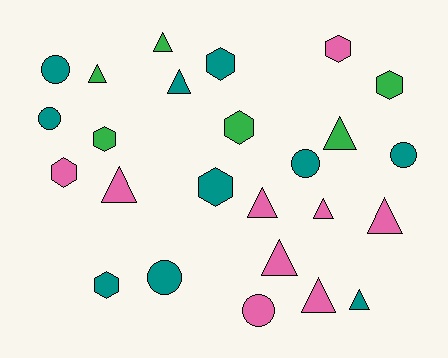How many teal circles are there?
There are 5 teal circles.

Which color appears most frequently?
Teal, with 10 objects.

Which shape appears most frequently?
Triangle, with 11 objects.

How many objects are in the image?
There are 25 objects.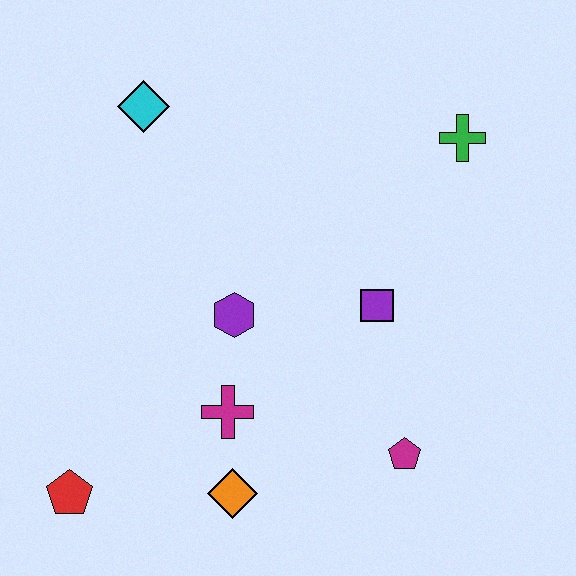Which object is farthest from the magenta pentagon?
The cyan diamond is farthest from the magenta pentagon.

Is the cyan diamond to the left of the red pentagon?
No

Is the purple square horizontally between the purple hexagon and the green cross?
Yes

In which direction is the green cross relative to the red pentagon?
The green cross is to the right of the red pentagon.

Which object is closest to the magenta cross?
The orange diamond is closest to the magenta cross.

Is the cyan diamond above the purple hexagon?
Yes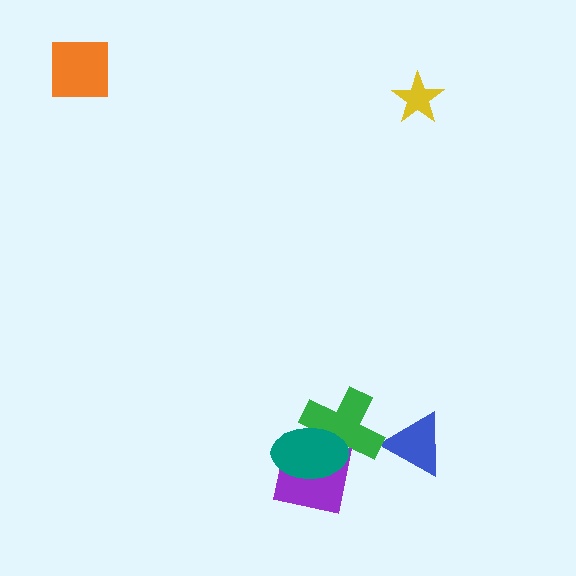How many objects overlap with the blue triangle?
0 objects overlap with the blue triangle.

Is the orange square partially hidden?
No, no other shape covers it.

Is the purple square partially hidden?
Yes, it is partially covered by another shape.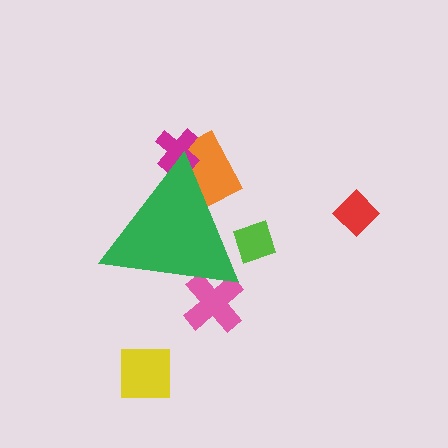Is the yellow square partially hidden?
No, the yellow square is fully visible.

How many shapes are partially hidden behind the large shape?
4 shapes are partially hidden.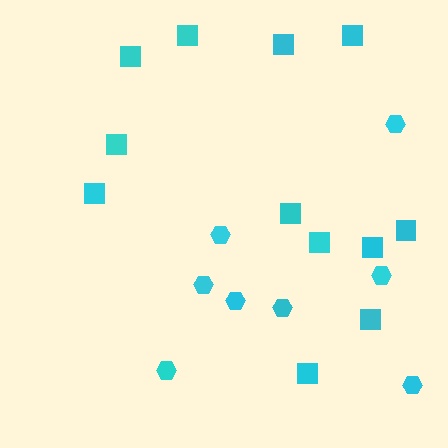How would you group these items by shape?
There are 2 groups: one group of squares (12) and one group of hexagons (8).